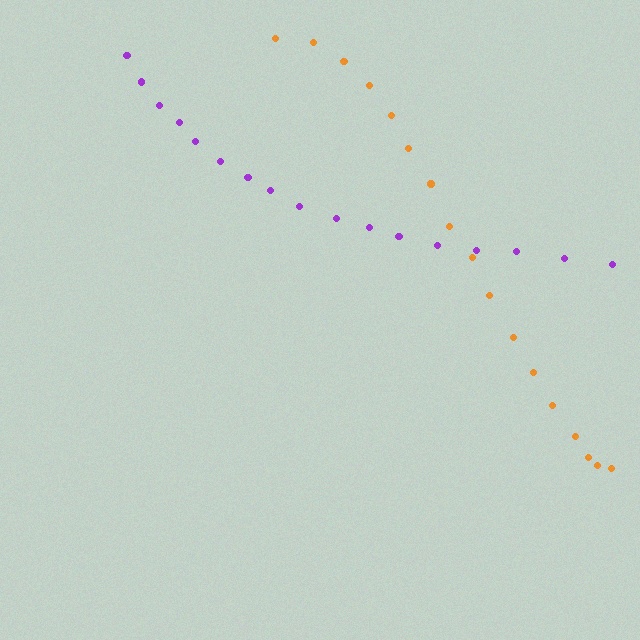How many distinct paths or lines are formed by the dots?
There are 2 distinct paths.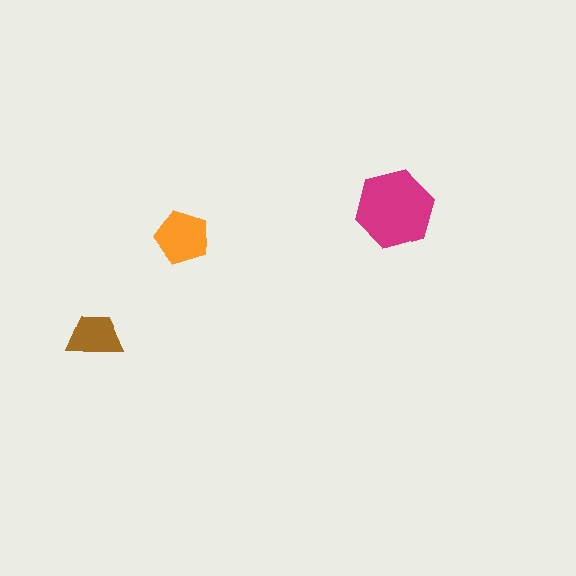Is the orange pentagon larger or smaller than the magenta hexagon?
Smaller.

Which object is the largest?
The magenta hexagon.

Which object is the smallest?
The brown trapezoid.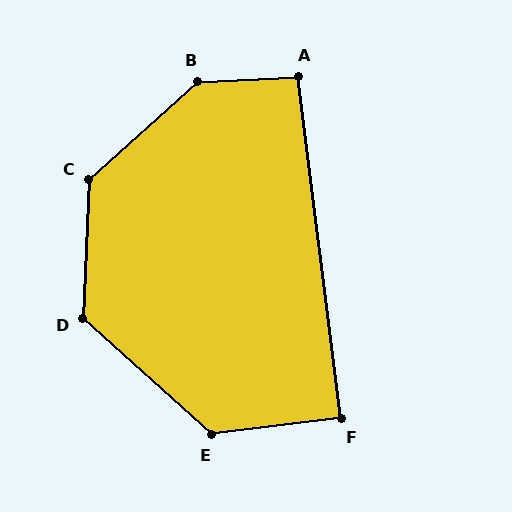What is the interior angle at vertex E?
Approximately 131 degrees (obtuse).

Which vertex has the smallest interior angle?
F, at approximately 90 degrees.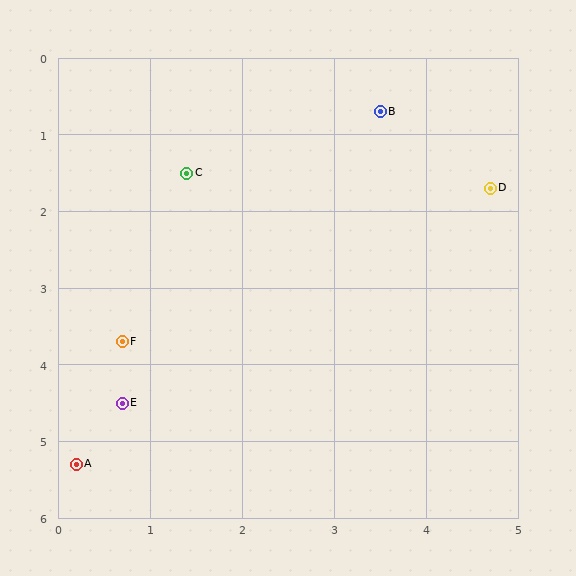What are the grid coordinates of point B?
Point B is at approximately (3.5, 0.7).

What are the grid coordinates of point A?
Point A is at approximately (0.2, 5.3).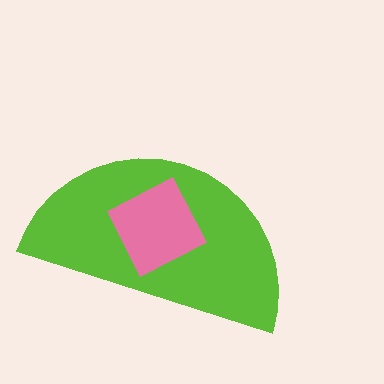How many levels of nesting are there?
2.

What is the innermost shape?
The pink diamond.